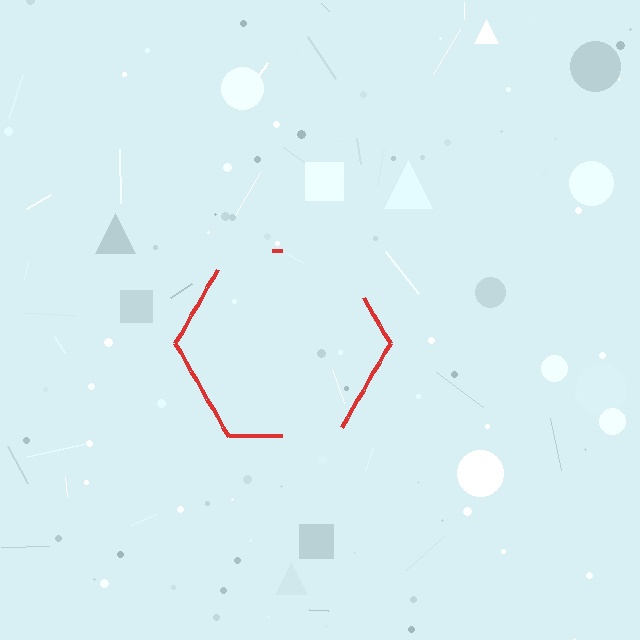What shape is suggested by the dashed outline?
The dashed outline suggests a hexagon.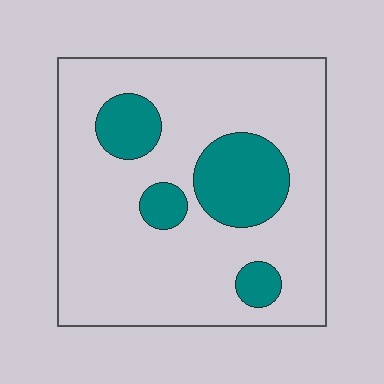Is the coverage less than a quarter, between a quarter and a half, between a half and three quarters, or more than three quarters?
Less than a quarter.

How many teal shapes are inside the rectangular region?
4.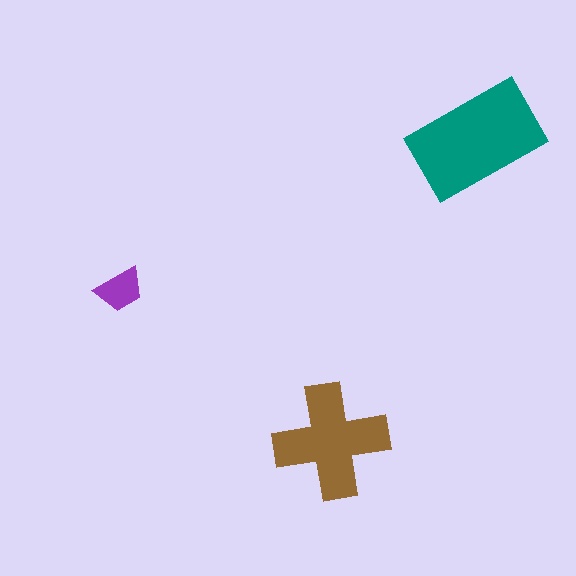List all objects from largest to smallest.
The teal rectangle, the brown cross, the purple trapezoid.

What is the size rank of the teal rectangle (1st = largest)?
1st.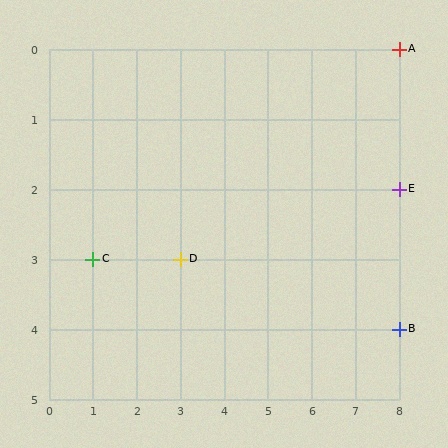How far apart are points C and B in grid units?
Points C and B are 7 columns and 1 row apart (about 7.1 grid units diagonally).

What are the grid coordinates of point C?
Point C is at grid coordinates (1, 3).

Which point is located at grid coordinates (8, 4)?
Point B is at (8, 4).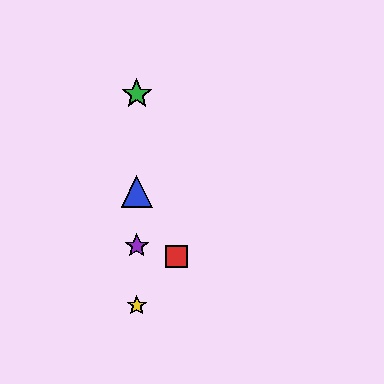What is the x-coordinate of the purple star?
The purple star is at x≈137.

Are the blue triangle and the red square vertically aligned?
No, the blue triangle is at x≈137 and the red square is at x≈176.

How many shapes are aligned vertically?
4 shapes (the blue triangle, the green star, the yellow star, the purple star) are aligned vertically.